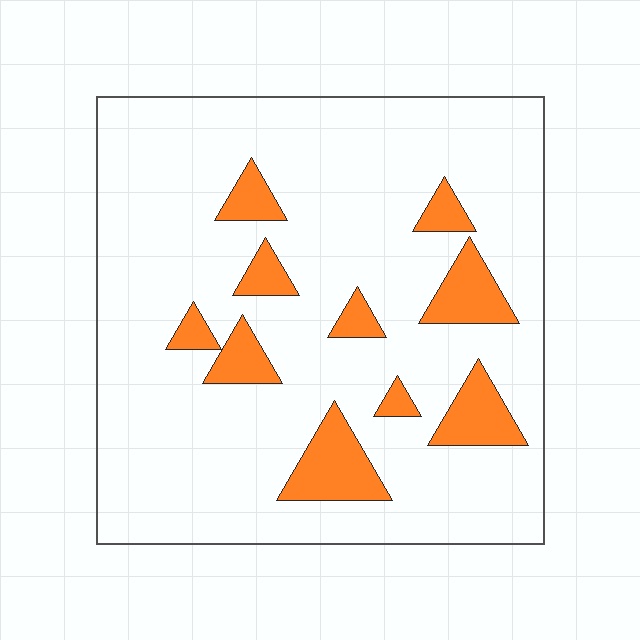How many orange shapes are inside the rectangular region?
10.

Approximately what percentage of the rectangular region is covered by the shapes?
Approximately 15%.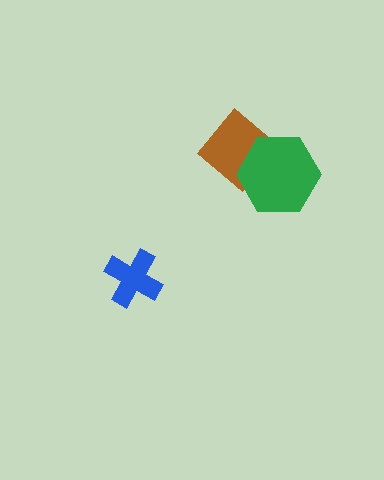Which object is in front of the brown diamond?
The green hexagon is in front of the brown diamond.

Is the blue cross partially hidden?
No, no other shape covers it.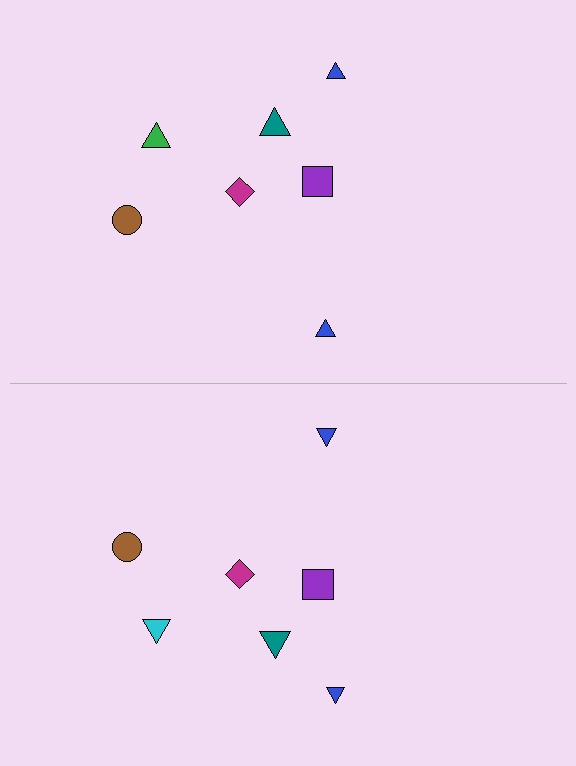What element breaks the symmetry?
The cyan triangle on the bottom side breaks the symmetry — its mirror counterpart is green.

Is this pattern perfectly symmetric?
No, the pattern is not perfectly symmetric. The cyan triangle on the bottom side breaks the symmetry — its mirror counterpart is green.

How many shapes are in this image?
There are 14 shapes in this image.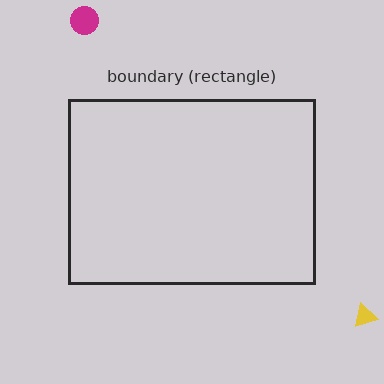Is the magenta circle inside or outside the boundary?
Outside.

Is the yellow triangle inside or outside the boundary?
Outside.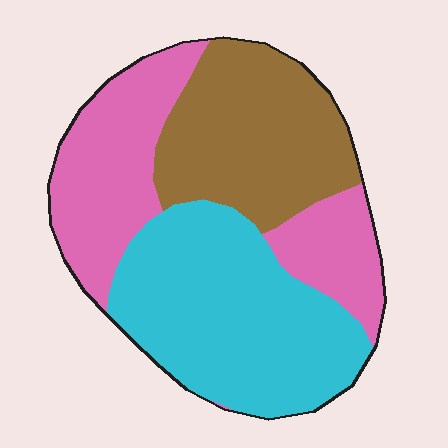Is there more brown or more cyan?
Cyan.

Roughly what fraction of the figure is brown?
Brown covers 29% of the figure.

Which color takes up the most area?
Cyan, at roughly 40%.